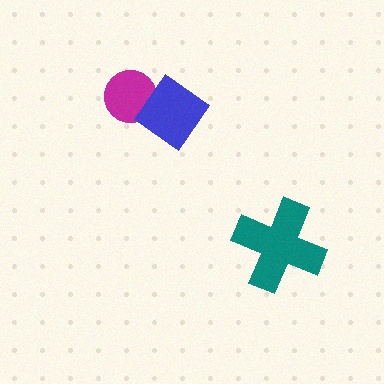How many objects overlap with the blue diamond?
1 object overlaps with the blue diamond.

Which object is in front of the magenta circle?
The blue diamond is in front of the magenta circle.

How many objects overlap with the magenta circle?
1 object overlaps with the magenta circle.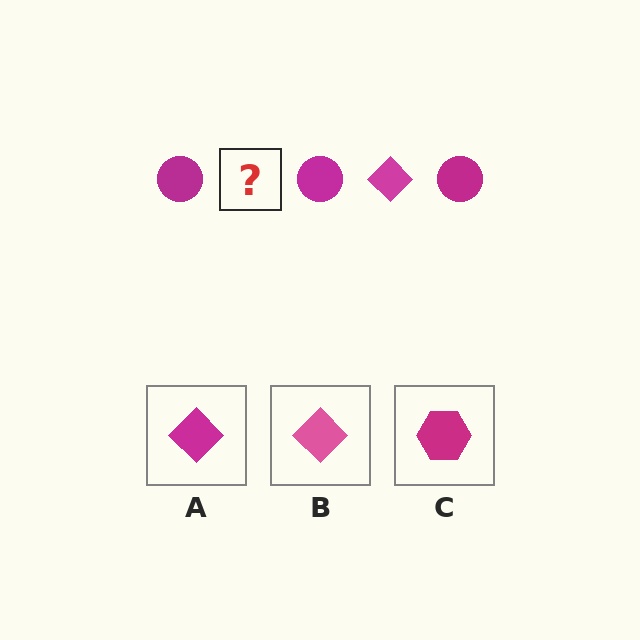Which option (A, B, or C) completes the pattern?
A.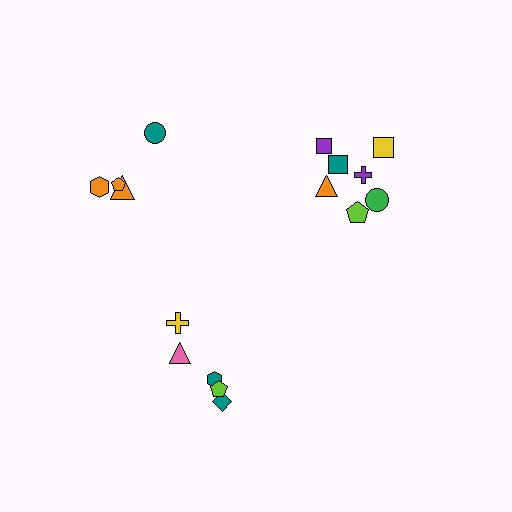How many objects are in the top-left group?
There are 4 objects.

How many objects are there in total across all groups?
There are 16 objects.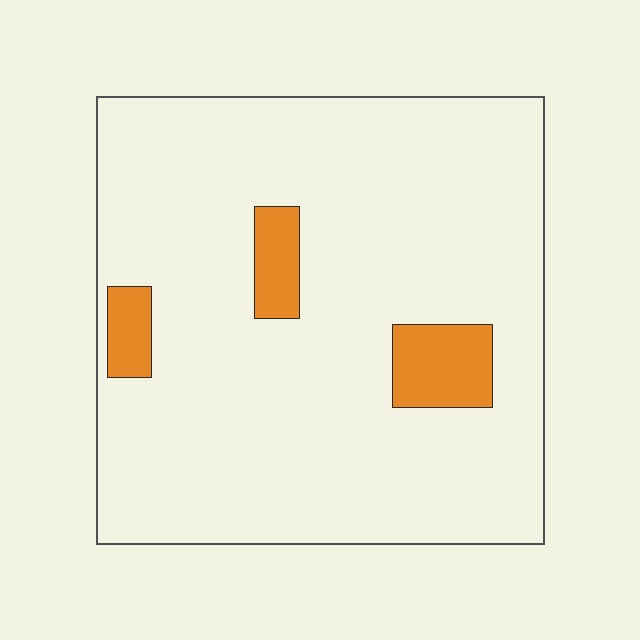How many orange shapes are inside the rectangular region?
3.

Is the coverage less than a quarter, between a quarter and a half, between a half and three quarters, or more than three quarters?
Less than a quarter.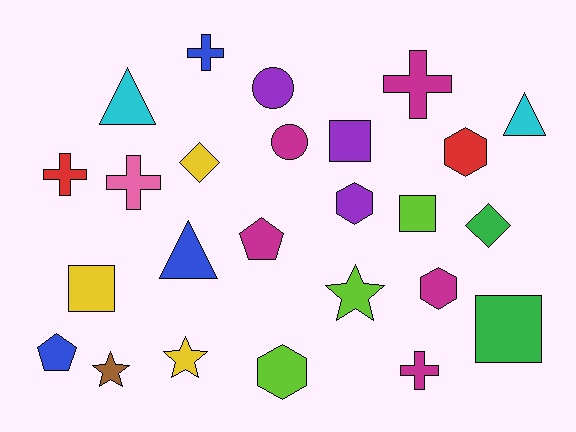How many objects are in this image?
There are 25 objects.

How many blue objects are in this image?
There are 3 blue objects.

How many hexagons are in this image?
There are 4 hexagons.